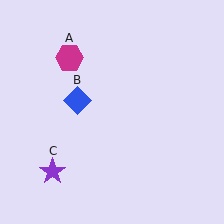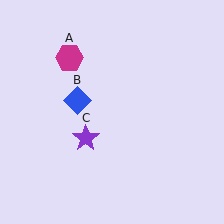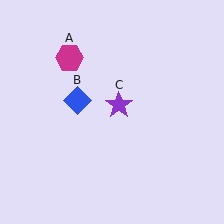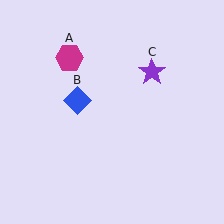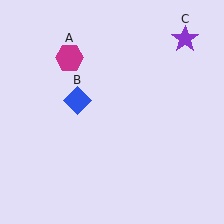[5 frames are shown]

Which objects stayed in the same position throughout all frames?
Magenta hexagon (object A) and blue diamond (object B) remained stationary.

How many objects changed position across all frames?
1 object changed position: purple star (object C).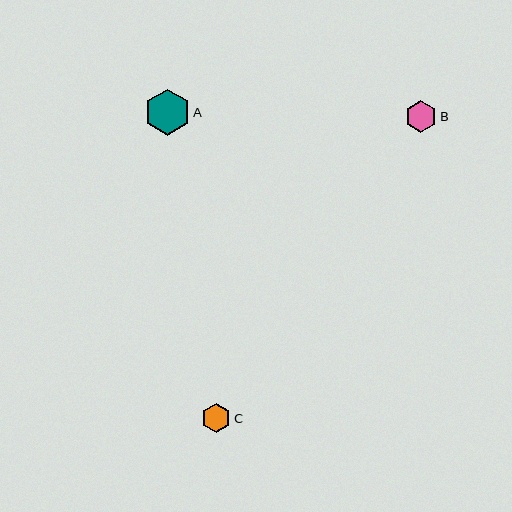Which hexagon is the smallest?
Hexagon C is the smallest with a size of approximately 29 pixels.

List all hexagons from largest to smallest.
From largest to smallest: A, B, C.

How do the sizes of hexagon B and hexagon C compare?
Hexagon B and hexagon C are approximately the same size.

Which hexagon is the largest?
Hexagon A is the largest with a size of approximately 46 pixels.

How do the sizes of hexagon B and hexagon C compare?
Hexagon B and hexagon C are approximately the same size.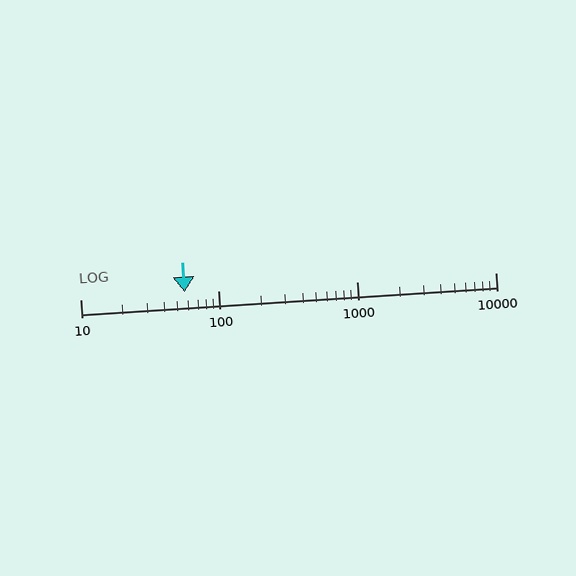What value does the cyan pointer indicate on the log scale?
The pointer indicates approximately 57.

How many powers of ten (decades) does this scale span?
The scale spans 3 decades, from 10 to 10000.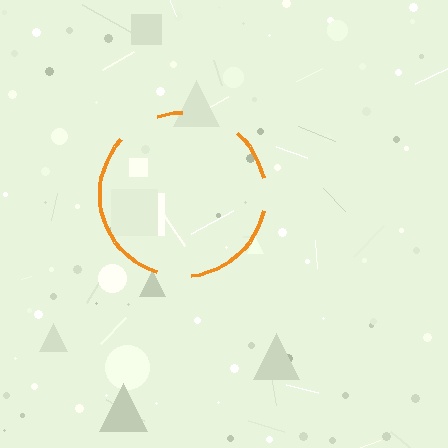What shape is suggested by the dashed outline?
The dashed outline suggests a circle.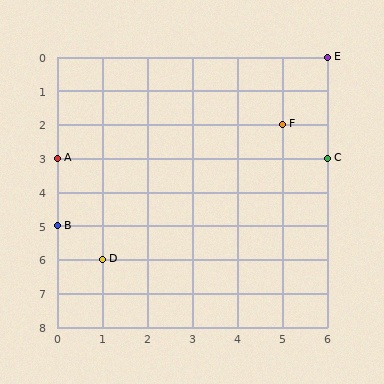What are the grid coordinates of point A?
Point A is at grid coordinates (0, 3).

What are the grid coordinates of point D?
Point D is at grid coordinates (1, 6).